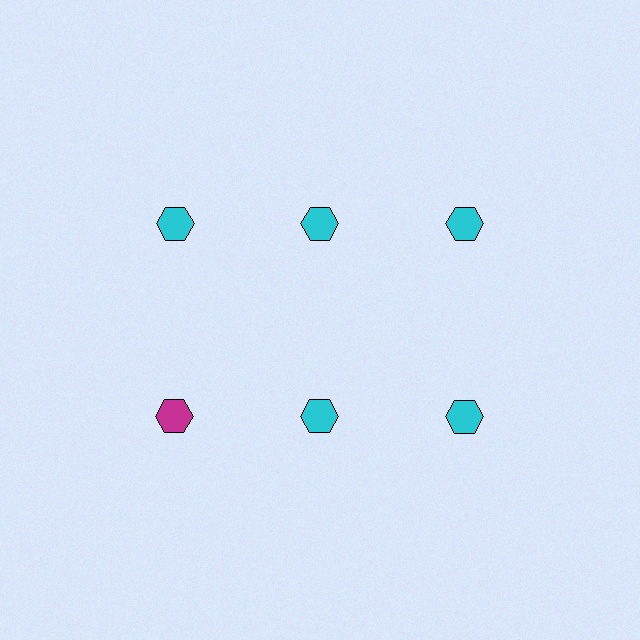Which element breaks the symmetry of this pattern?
The magenta hexagon in the second row, leftmost column breaks the symmetry. All other shapes are cyan hexagons.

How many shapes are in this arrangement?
There are 6 shapes arranged in a grid pattern.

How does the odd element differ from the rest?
It has a different color: magenta instead of cyan.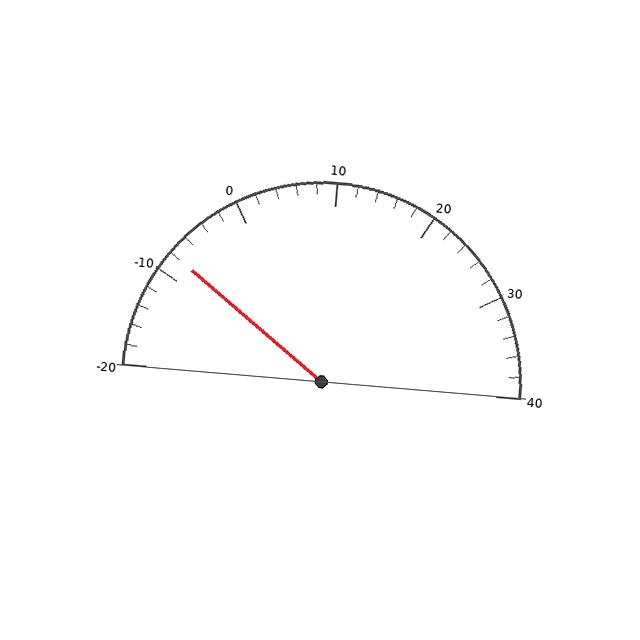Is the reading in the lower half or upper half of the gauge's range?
The reading is in the lower half of the range (-20 to 40).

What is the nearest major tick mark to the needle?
The nearest major tick mark is -10.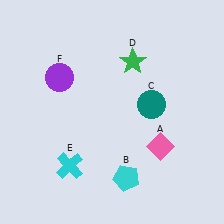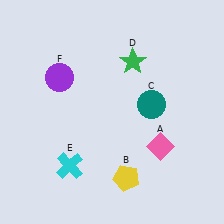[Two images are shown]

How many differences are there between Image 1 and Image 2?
There is 1 difference between the two images.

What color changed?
The pentagon (B) changed from cyan in Image 1 to yellow in Image 2.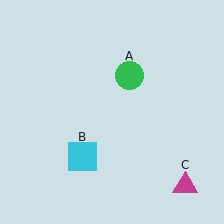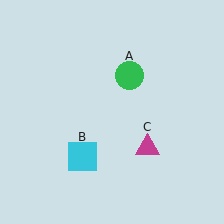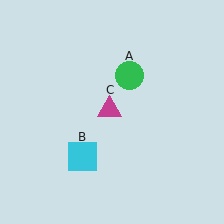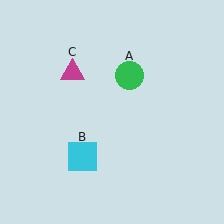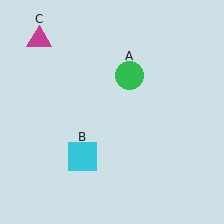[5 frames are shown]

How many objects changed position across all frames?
1 object changed position: magenta triangle (object C).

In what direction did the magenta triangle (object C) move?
The magenta triangle (object C) moved up and to the left.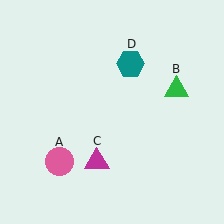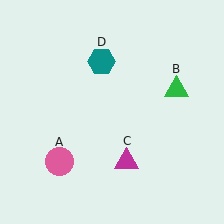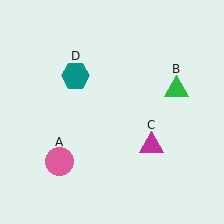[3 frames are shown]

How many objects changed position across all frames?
2 objects changed position: magenta triangle (object C), teal hexagon (object D).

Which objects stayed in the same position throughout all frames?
Pink circle (object A) and green triangle (object B) remained stationary.